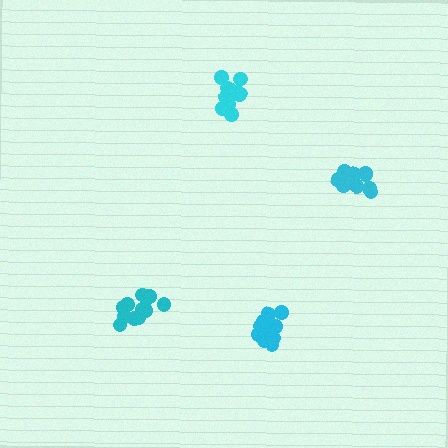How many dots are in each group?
Group 1: 12 dots, Group 2: 13 dots, Group 3: 14 dots, Group 4: 10 dots (49 total).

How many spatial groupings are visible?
There are 4 spatial groupings.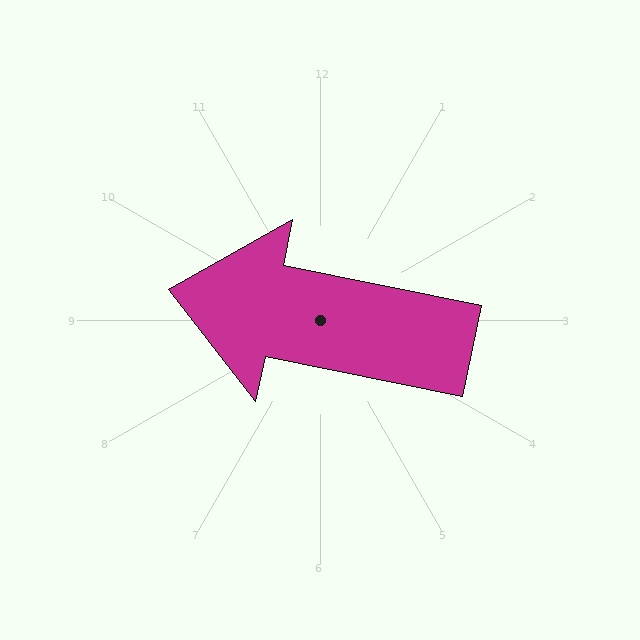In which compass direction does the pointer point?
West.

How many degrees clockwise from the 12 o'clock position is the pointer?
Approximately 282 degrees.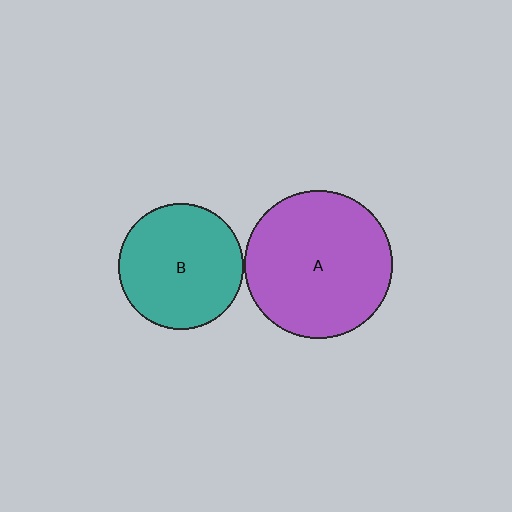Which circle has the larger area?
Circle A (purple).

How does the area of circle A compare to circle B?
Approximately 1.4 times.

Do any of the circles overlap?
No, none of the circles overlap.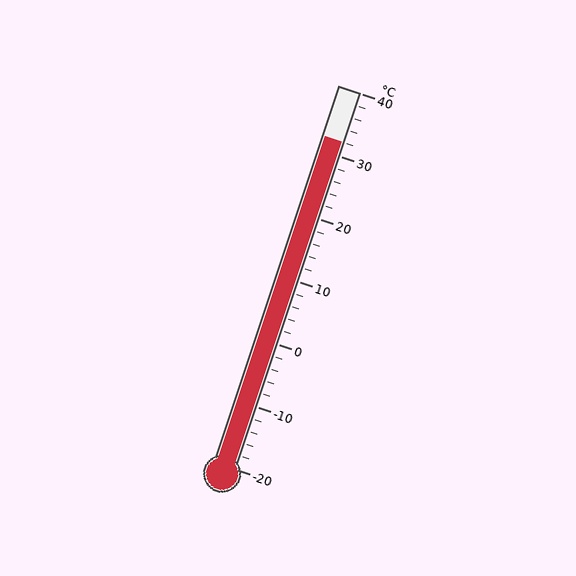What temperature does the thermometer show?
The thermometer shows approximately 32°C.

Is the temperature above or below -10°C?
The temperature is above -10°C.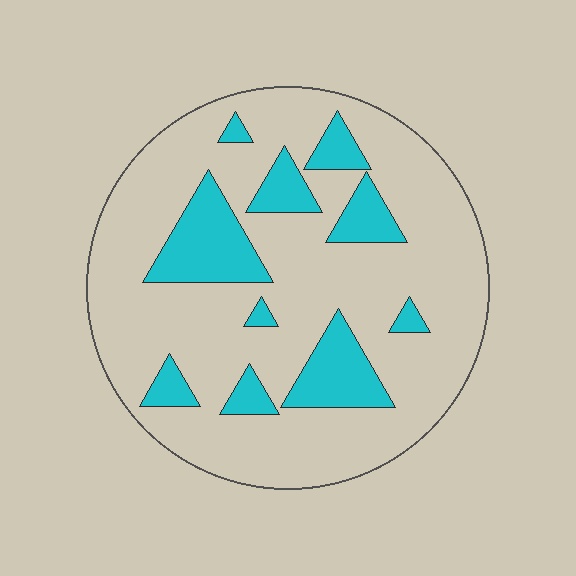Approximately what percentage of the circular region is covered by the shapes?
Approximately 20%.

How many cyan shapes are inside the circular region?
10.